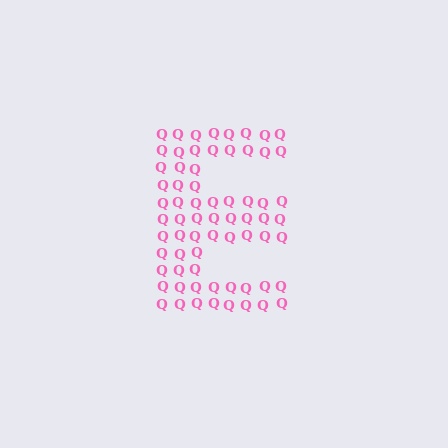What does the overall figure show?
The overall figure shows the letter E.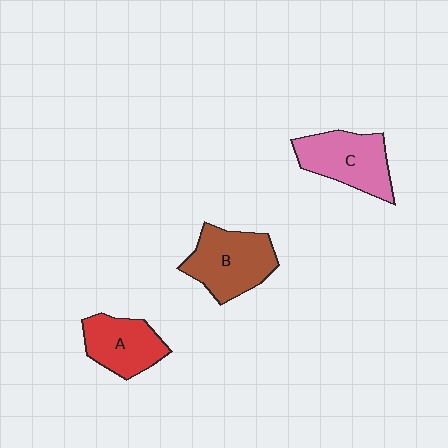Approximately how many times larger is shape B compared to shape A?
Approximately 1.3 times.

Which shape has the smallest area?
Shape A (red).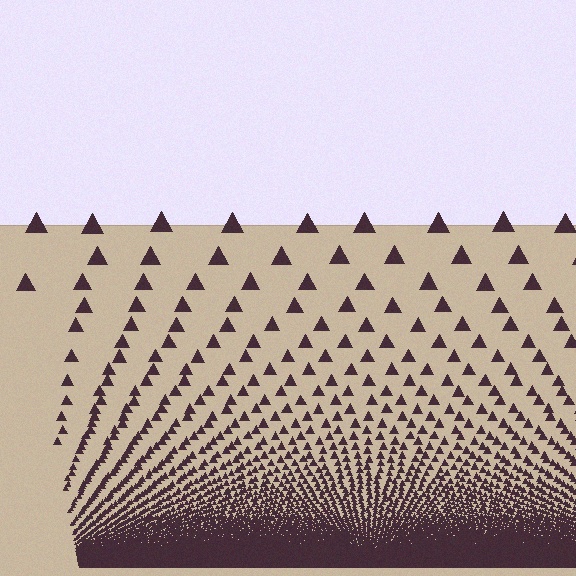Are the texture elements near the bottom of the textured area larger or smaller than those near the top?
Smaller. The gradient is inverted — elements near the bottom are smaller and denser.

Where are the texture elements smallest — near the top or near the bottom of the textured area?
Near the bottom.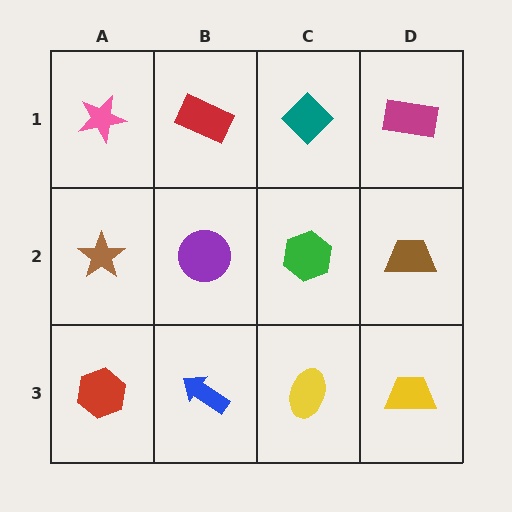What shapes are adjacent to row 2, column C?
A teal diamond (row 1, column C), a yellow ellipse (row 3, column C), a purple circle (row 2, column B), a brown trapezoid (row 2, column D).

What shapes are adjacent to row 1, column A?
A brown star (row 2, column A), a red rectangle (row 1, column B).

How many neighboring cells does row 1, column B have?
3.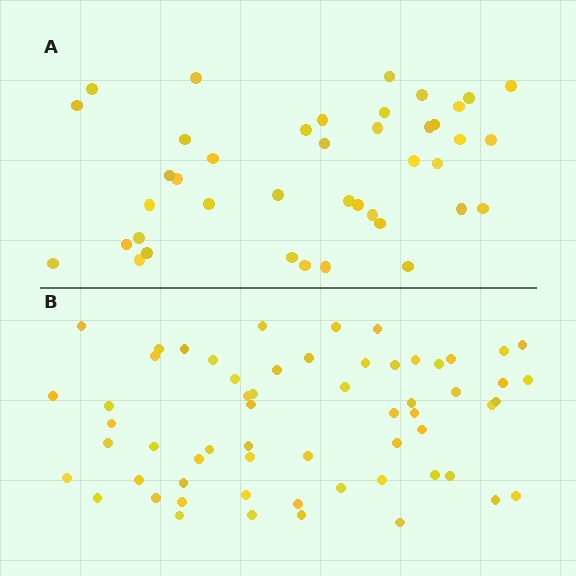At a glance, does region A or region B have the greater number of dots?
Region B (the bottom region) has more dots.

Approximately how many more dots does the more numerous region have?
Region B has approximately 20 more dots than region A.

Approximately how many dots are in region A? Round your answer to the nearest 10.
About 40 dots. (The exact count is 41, which rounds to 40.)